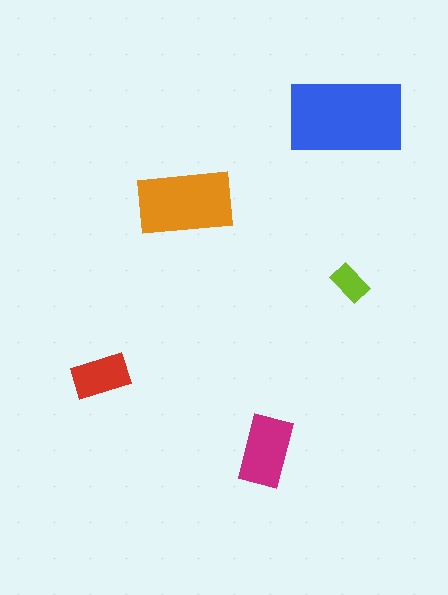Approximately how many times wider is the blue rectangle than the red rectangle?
About 2 times wider.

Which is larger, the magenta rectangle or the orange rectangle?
The orange one.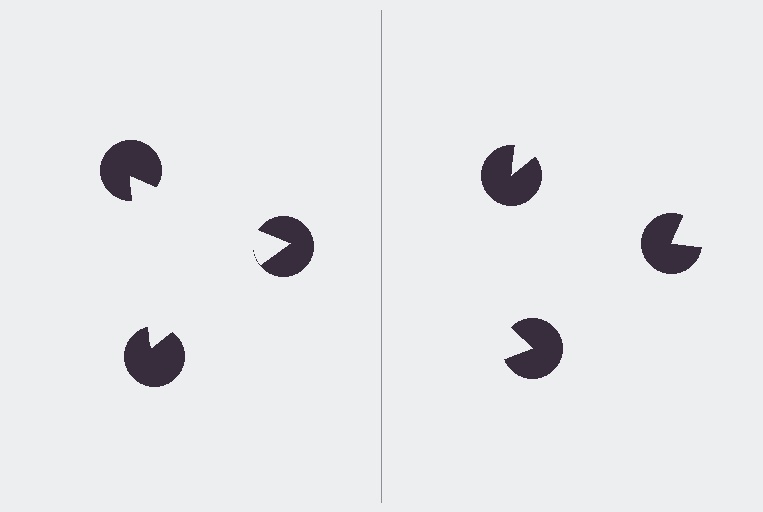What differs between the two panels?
The pac-man discs are positioned identically on both sides; only the wedge orientations differ. On the left they align to a triangle; on the right they are misaligned.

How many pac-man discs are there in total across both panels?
6 — 3 on each side.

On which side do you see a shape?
An illusory triangle appears on the left side. On the right side the wedge cuts are rotated, so no coherent shape forms.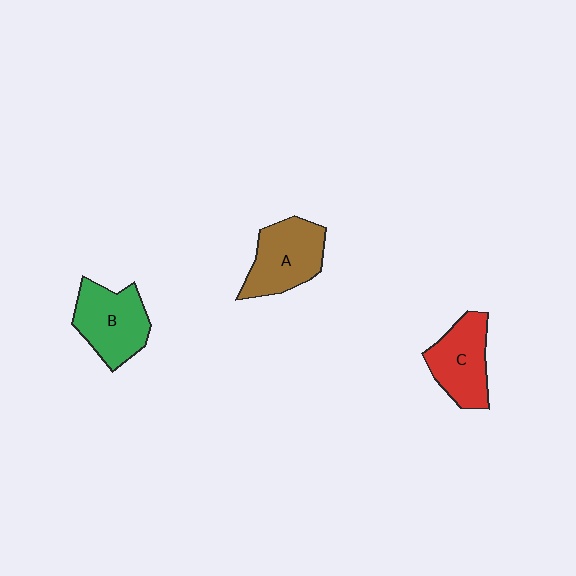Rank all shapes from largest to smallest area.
From largest to smallest: A (brown), B (green), C (red).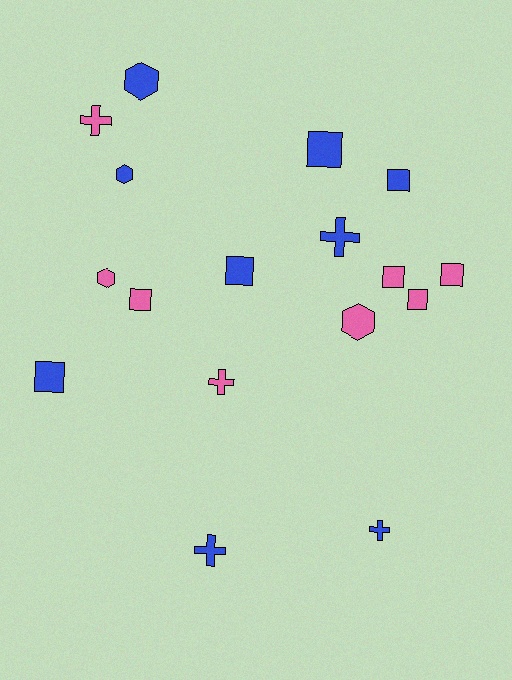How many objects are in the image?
There are 17 objects.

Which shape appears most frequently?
Square, with 8 objects.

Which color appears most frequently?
Blue, with 9 objects.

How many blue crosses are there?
There are 3 blue crosses.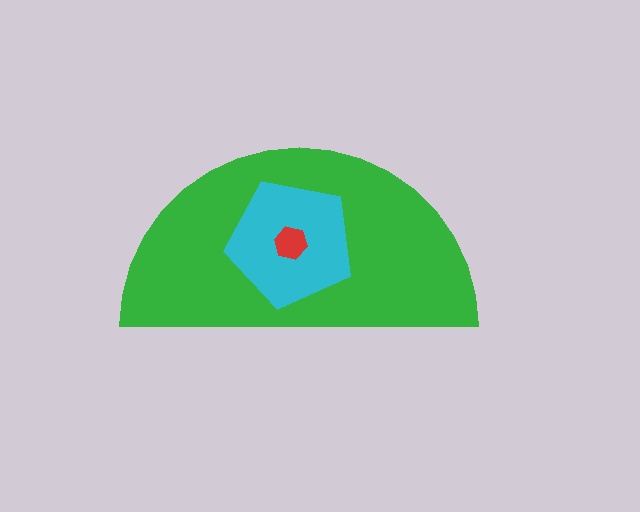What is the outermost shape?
The green semicircle.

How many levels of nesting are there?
3.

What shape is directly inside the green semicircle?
The cyan pentagon.